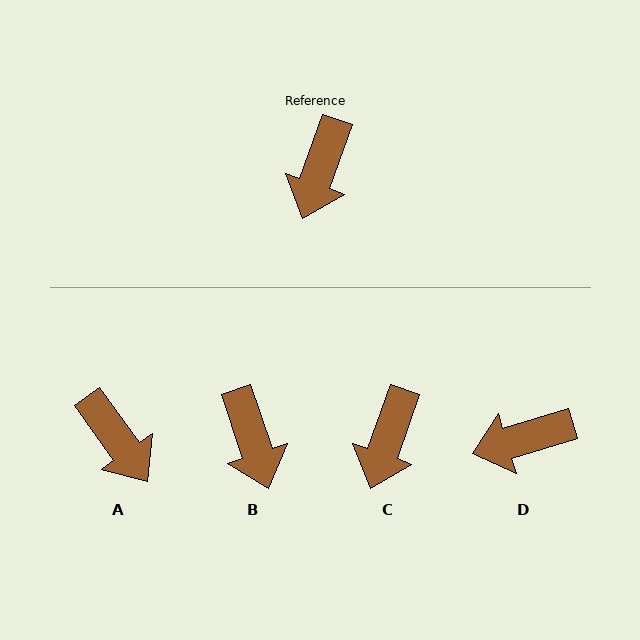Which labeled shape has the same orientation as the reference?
C.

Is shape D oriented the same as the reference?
No, it is off by about 54 degrees.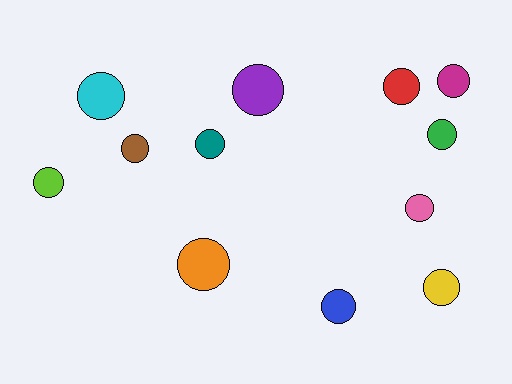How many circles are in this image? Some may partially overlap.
There are 12 circles.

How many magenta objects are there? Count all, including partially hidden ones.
There is 1 magenta object.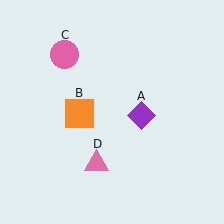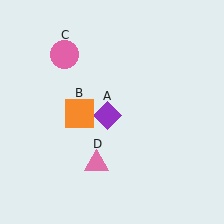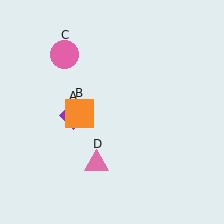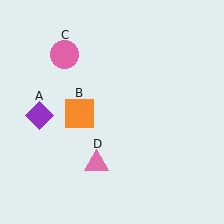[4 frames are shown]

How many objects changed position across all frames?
1 object changed position: purple diamond (object A).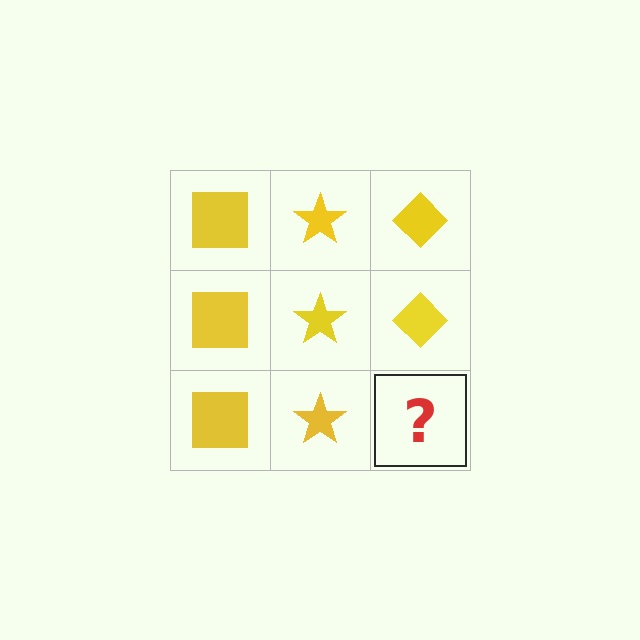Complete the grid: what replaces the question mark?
The question mark should be replaced with a yellow diamond.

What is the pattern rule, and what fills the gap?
The rule is that each column has a consistent shape. The gap should be filled with a yellow diamond.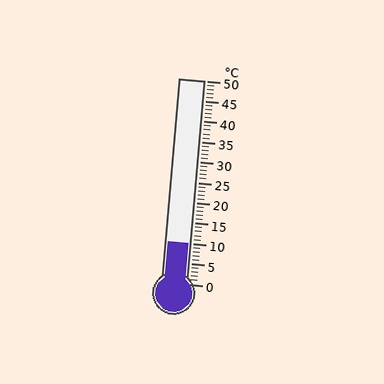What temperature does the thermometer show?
The thermometer shows approximately 10°C.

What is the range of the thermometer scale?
The thermometer scale ranges from 0°C to 50°C.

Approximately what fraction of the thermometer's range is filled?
The thermometer is filled to approximately 20% of its range.